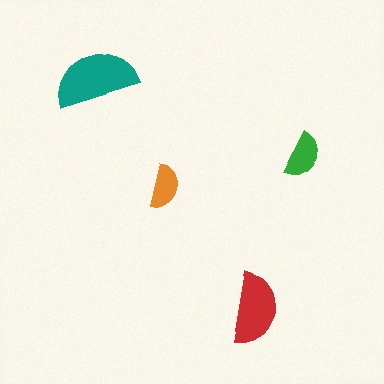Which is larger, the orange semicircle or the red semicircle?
The red one.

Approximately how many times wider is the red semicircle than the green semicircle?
About 1.5 times wider.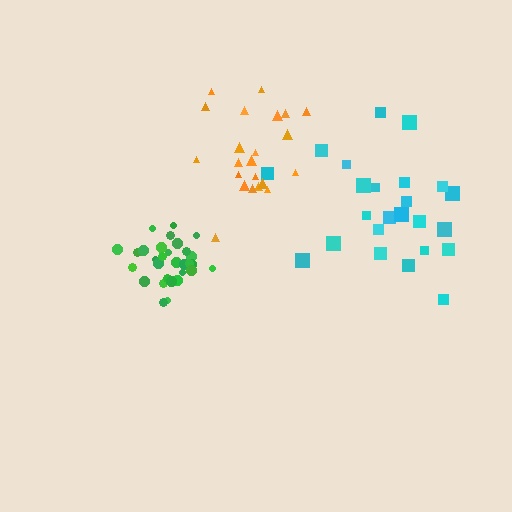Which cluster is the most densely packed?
Green.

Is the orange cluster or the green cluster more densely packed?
Green.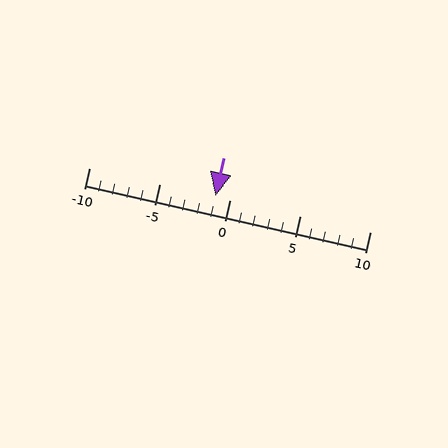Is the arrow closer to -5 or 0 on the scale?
The arrow is closer to 0.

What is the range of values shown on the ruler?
The ruler shows values from -10 to 10.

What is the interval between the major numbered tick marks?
The major tick marks are spaced 5 units apart.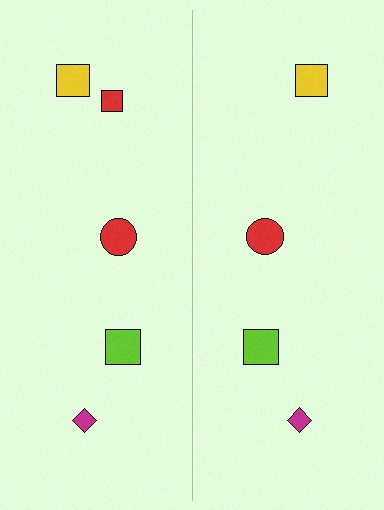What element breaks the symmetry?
A red square is missing from the right side.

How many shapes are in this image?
There are 9 shapes in this image.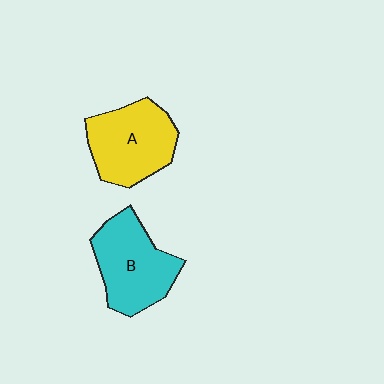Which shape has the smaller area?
Shape A (yellow).